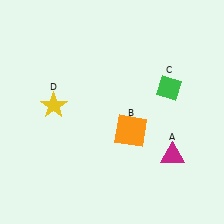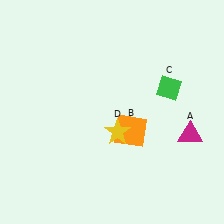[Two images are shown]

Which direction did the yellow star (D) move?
The yellow star (D) moved right.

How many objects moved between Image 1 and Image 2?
2 objects moved between the two images.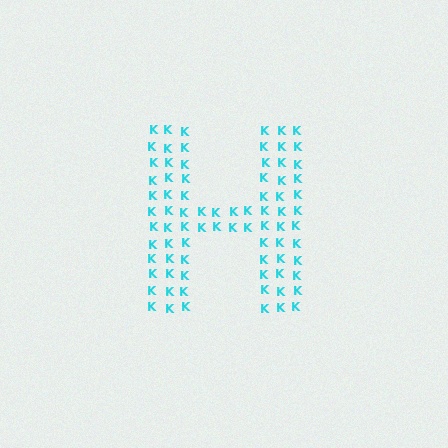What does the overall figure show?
The overall figure shows the letter H.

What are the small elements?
The small elements are letter K's.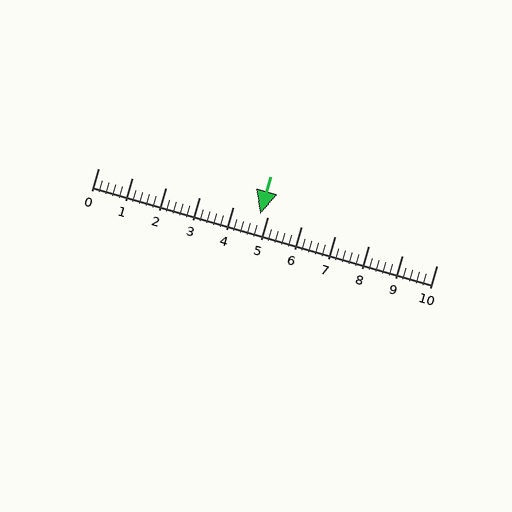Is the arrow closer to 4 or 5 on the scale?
The arrow is closer to 5.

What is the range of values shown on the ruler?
The ruler shows values from 0 to 10.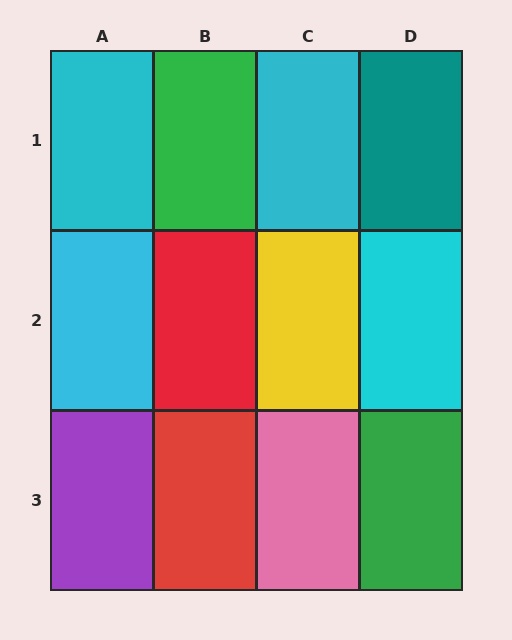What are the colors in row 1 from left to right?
Cyan, green, cyan, teal.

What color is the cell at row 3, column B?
Red.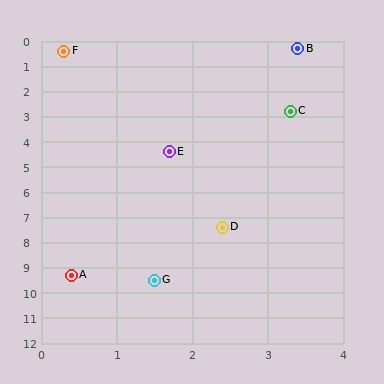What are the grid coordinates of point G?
Point G is at approximately (1.5, 9.5).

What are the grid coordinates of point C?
Point C is at approximately (3.3, 2.8).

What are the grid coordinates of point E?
Point E is at approximately (1.7, 4.4).